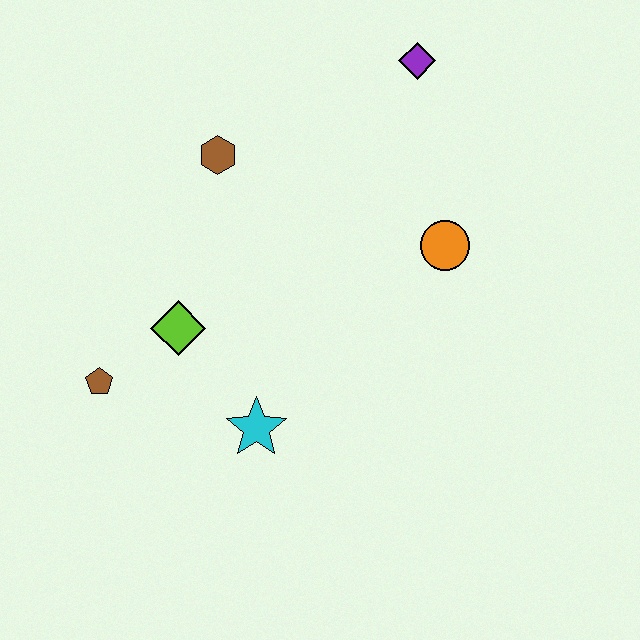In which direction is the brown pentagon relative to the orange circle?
The brown pentagon is to the left of the orange circle.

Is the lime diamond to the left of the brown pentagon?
No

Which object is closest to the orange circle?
The purple diamond is closest to the orange circle.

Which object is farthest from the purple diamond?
The brown pentagon is farthest from the purple diamond.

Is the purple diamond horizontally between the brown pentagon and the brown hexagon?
No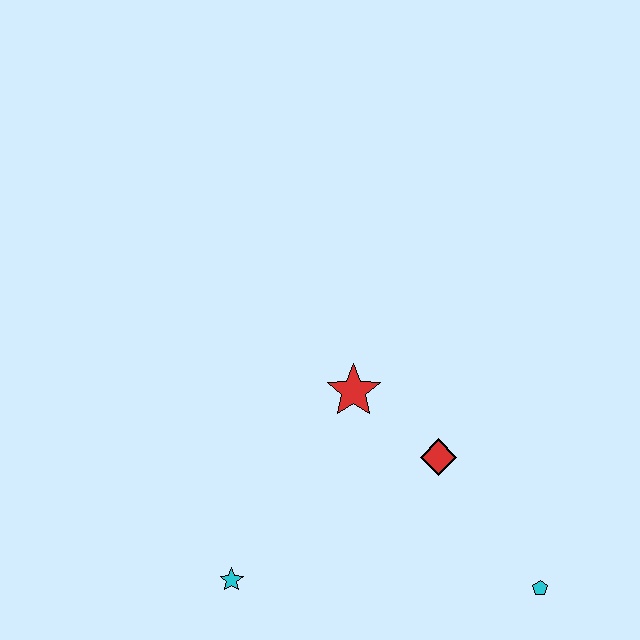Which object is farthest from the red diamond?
The cyan star is farthest from the red diamond.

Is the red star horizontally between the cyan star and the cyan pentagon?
Yes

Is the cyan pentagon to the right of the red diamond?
Yes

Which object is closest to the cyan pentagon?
The red diamond is closest to the cyan pentagon.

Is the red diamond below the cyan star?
No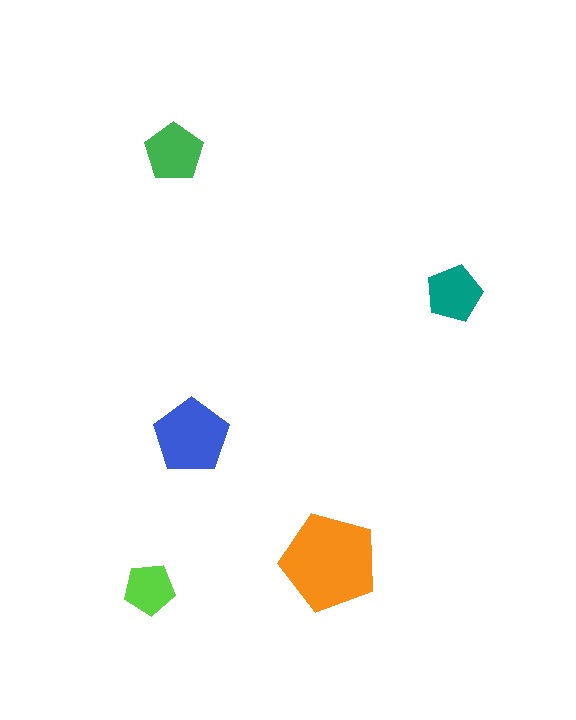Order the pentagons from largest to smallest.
the orange one, the blue one, the green one, the teal one, the lime one.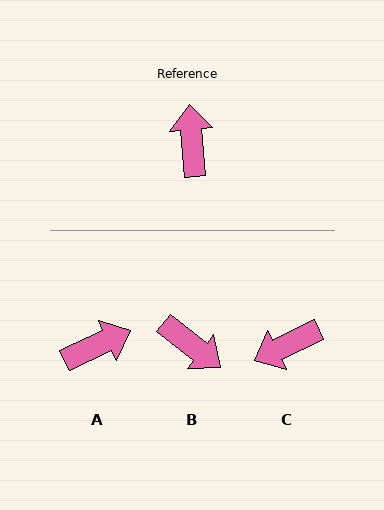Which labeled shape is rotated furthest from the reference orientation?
B, about 133 degrees away.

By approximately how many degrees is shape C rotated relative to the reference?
Approximately 111 degrees counter-clockwise.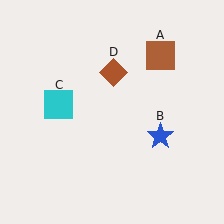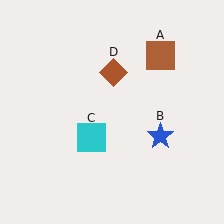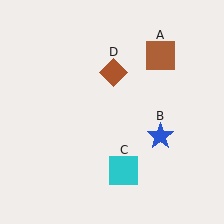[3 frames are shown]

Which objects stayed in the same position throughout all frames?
Brown square (object A) and blue star (object B) and brown diamond (object D) remained stationary.